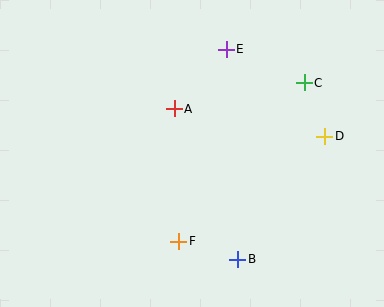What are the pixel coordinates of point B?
Point B is at (238, 259).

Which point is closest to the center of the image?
Point A at (174, 109) is closest to the center.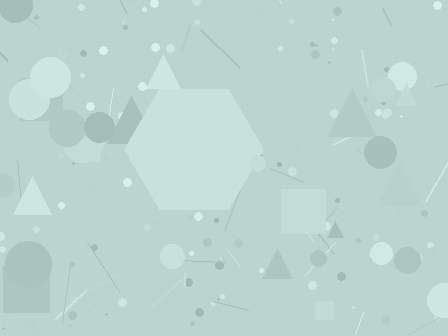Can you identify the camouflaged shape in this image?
The camouflaged shape is a hexagon.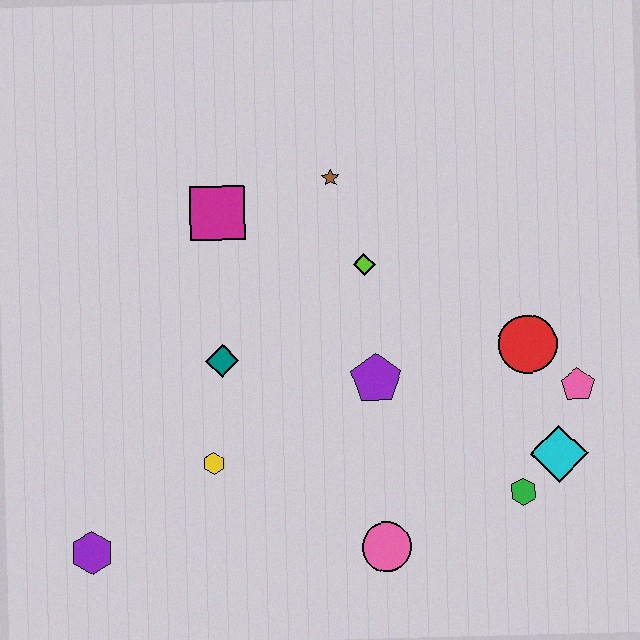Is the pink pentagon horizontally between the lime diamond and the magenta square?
No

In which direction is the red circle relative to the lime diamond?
The red circle is to the right of the lime diamond.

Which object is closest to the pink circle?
The green hexagon is closest to the pink circle.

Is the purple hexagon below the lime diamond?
Yes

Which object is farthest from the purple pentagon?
The purple hexagon is farthest from the purple pentagon.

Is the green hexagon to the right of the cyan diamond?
No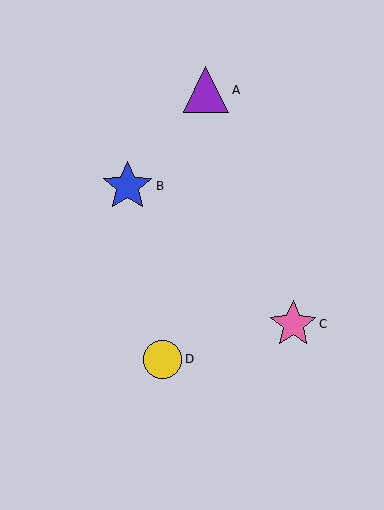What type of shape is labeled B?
Shape B is a blue star.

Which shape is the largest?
The blue star (labeled B) is the largest.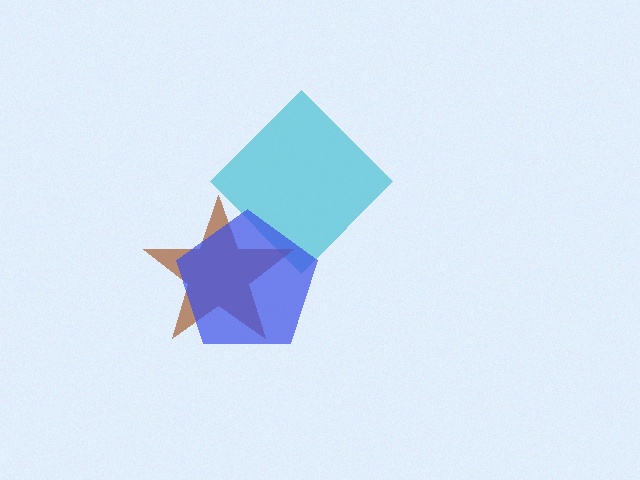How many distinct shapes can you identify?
There are 3 distinct shapes: a cyan diamond, a brown star, a blue pentagon.